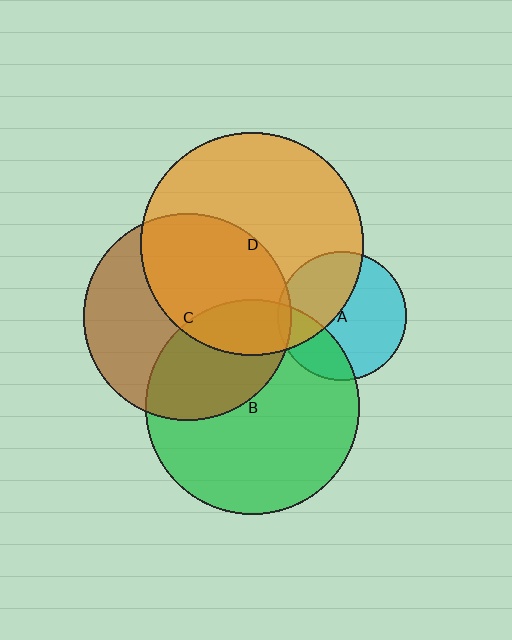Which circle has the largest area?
Circle D (orange).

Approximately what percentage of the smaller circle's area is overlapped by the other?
Approximately 5%.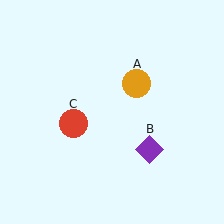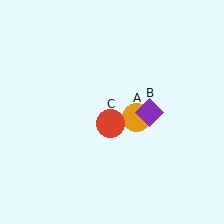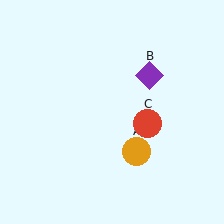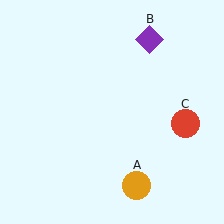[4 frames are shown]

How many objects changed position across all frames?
3 objects changed position: orange circle (object A), purple diamond (object B), red circle (object C).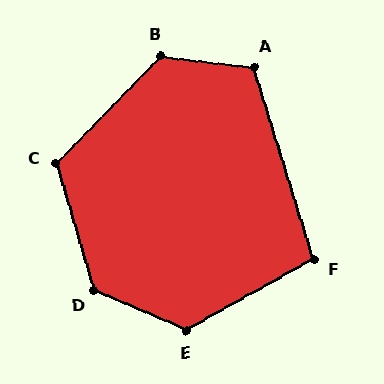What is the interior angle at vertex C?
Approximately 119 degrees (obtuse).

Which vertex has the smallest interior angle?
F, at approximately 102 degrees.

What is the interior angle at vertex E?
Approximately 127 degrees (obtuse).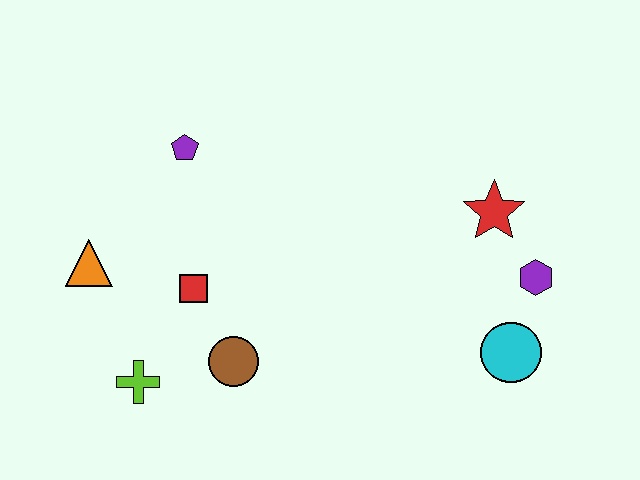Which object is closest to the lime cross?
The brown circle is closest to the lime cross.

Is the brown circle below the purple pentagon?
Yes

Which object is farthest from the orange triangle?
The purple hexagon is farthest from the orange triangle.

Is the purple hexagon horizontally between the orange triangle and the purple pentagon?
No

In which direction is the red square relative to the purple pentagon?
The red square is below the purple pentagon.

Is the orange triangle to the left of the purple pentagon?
Yes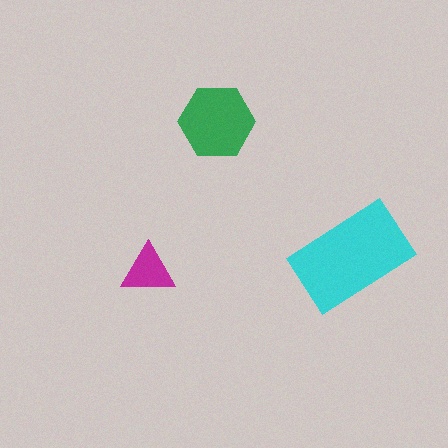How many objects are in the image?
There are 3 objects in the image.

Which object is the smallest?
The magenta triangle.